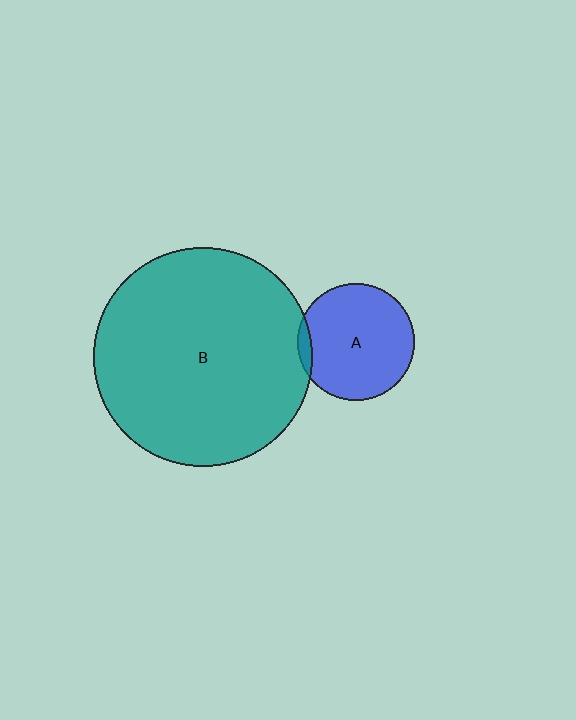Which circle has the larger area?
Circle B (teal).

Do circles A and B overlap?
Yes.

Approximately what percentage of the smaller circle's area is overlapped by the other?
Approximately 5%.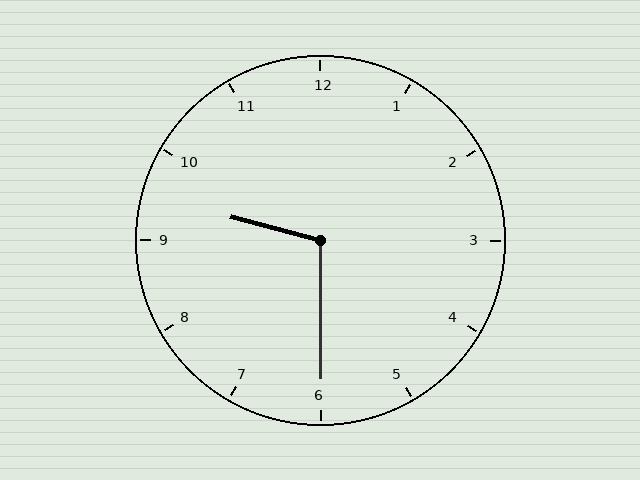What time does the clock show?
9:30.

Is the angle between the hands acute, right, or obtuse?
It is obtuse.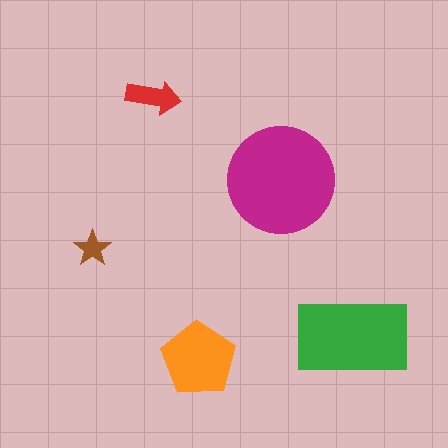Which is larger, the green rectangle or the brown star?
The green rectangle.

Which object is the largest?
The magenta circle.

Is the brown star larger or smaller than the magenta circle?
Smaller.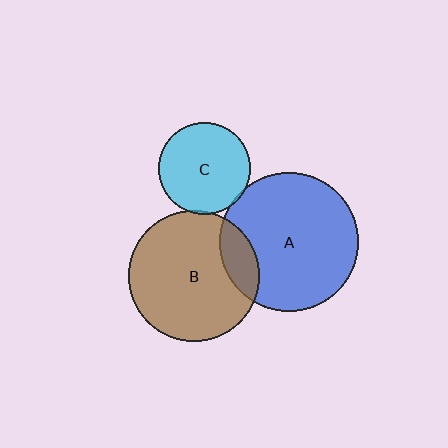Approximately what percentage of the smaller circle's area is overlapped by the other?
Approximately 15%.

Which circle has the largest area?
Circle A (blue).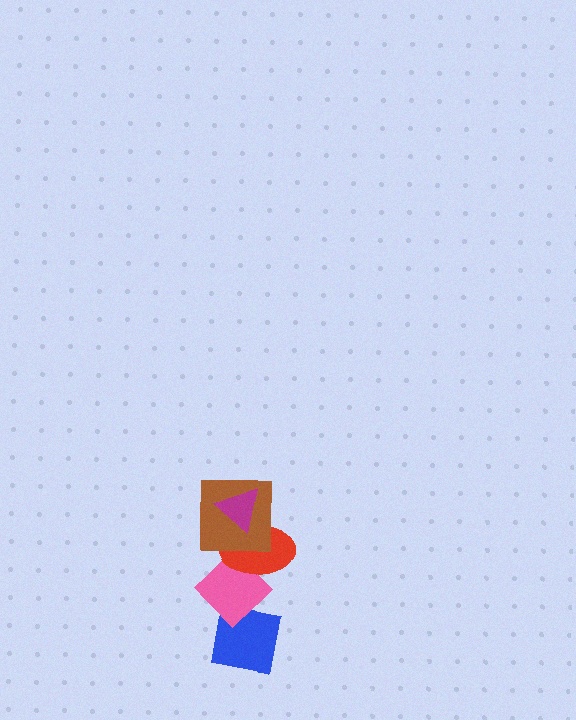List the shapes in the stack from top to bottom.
From top to bottom: the magenta triangle, the brown square, the red ellipse, the pink diamond, the blue square.